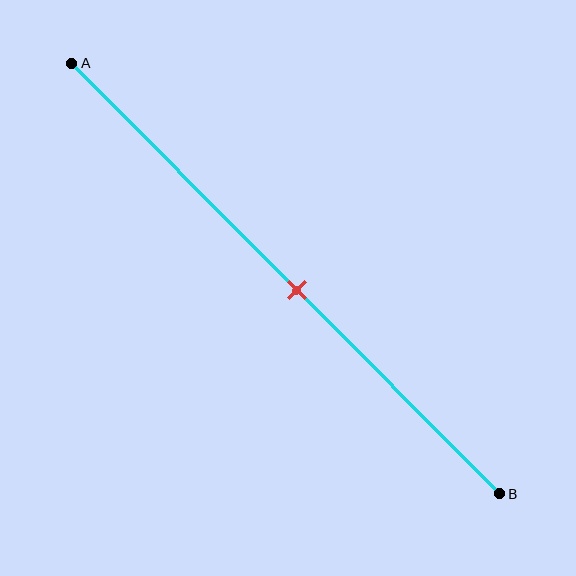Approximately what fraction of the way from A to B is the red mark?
The red mark is approximately 55% of the way from A to B.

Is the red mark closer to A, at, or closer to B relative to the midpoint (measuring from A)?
The red mark is approximately at the midpoint of segment AB.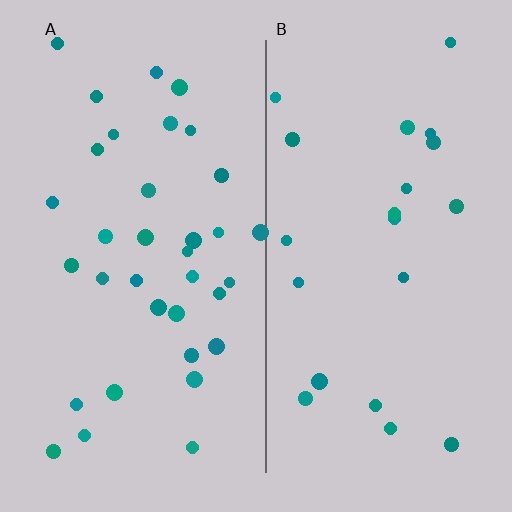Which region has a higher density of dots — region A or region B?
A (the left).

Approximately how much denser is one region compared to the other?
Approximately 1.7× — region A over region B.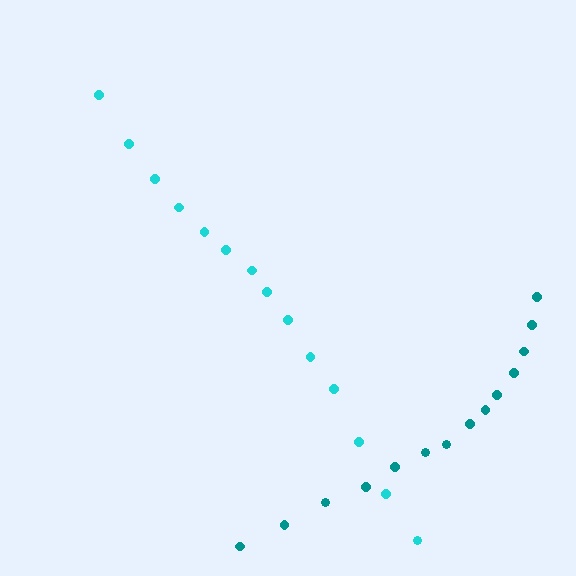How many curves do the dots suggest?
There are 2 distinct paths.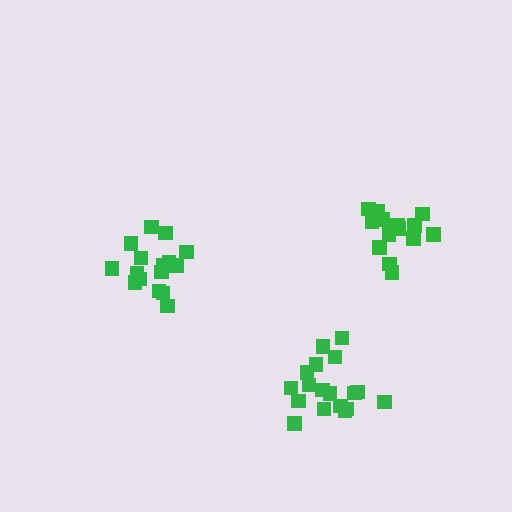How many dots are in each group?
Group 1: 15 dots, Group 2: 17 dots, Group 3: 18 dots (50 total).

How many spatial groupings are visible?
There are 3 spatial groupings.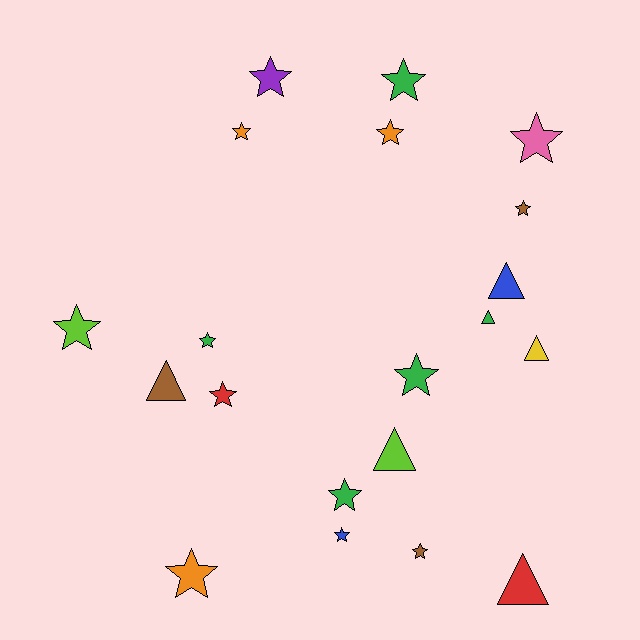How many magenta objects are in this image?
There are no magenta objects.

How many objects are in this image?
There are 20 objects.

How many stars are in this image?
There are 14 stars.